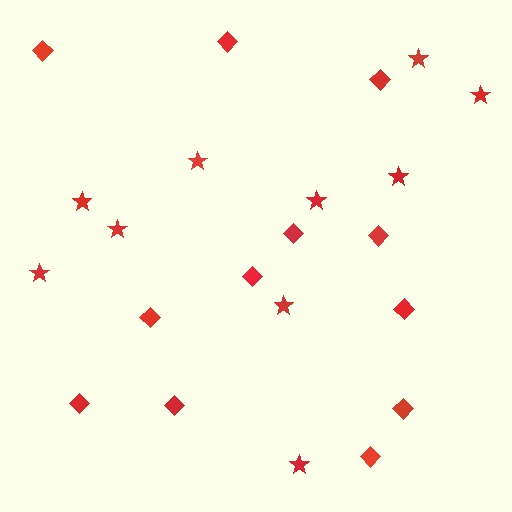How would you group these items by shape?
There are 2 groups: one group of diamonds (12) and one group of stars (10).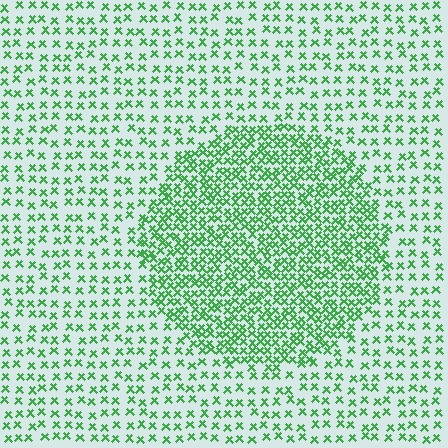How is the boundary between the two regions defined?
The boundary is defined by a change in element density (approximately 2.2x ratio). All elements are the same color, size, and shape.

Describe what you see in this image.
The image contains small green elements arranged at two different densities. A circle-shaped region is visible where the elements are more densely packed than the surrounding area.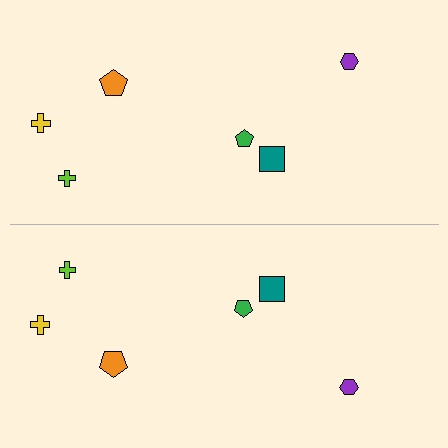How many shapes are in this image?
There are 12 shapes in this image.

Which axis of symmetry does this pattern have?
The pattern has a horizontal axis of symmetry running through the center of the image.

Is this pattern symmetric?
Yes, this pattern has bilateral (reflection) symmetry.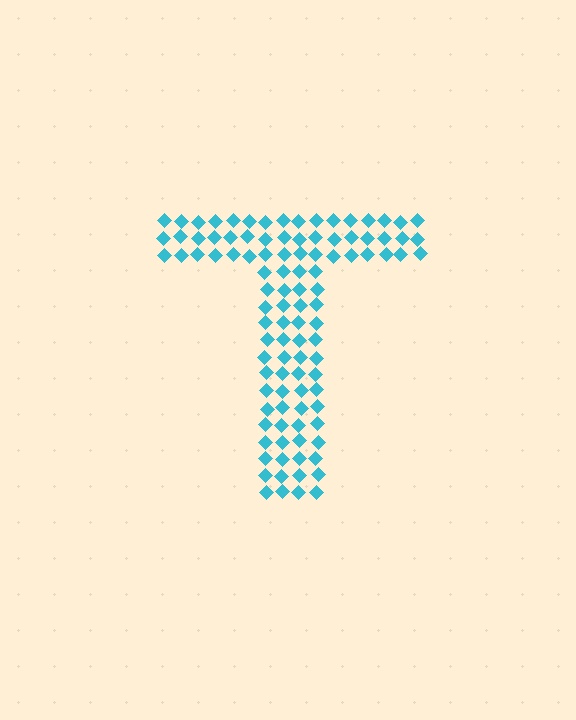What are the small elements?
The small elements are diamonds.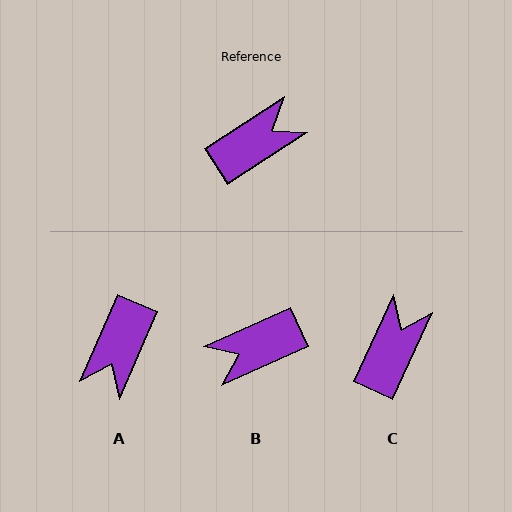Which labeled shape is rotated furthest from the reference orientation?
B, about 172 degrees away.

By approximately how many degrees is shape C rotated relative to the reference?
Approximately 33 degrees counter-clockwise.